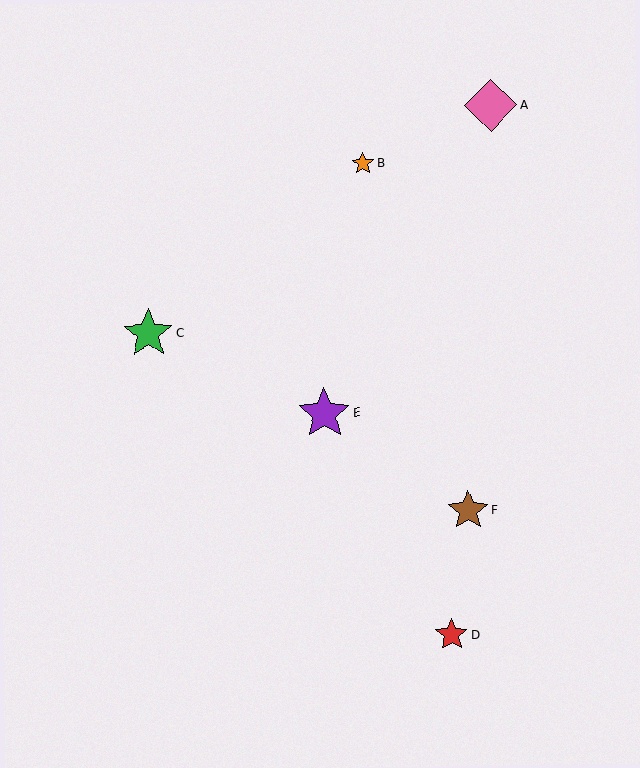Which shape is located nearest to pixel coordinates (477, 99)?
The pink diamond (labeled A) at (491, 105) is nearest to that location.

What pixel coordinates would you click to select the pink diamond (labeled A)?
Click at (491, 105) to select the pink diamond A.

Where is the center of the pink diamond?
The center of the pink diamond is at (491, 105).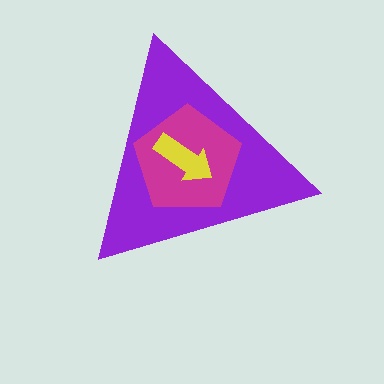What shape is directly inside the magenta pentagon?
The yellow arrow.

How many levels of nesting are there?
3.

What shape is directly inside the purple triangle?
The magenta pentagon.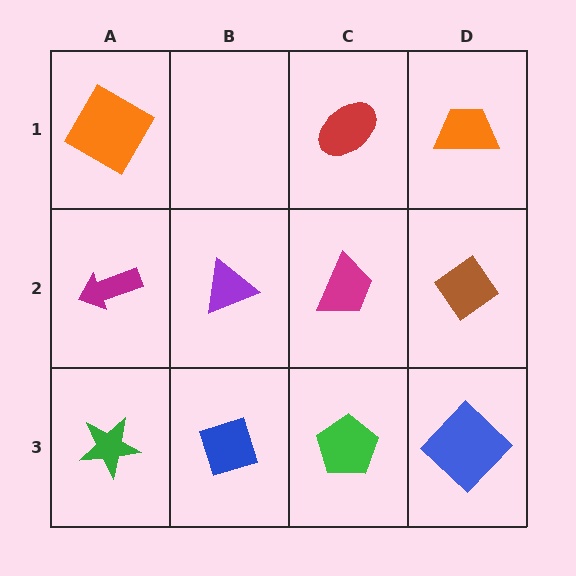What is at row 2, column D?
A brown diamond.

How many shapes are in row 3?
4 shapes.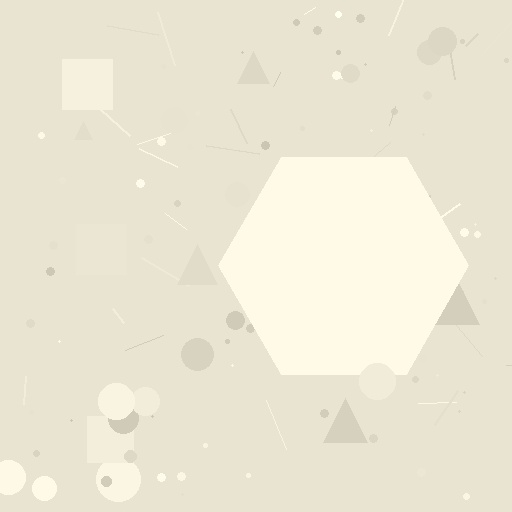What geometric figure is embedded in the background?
A hexagon is embedded in the background.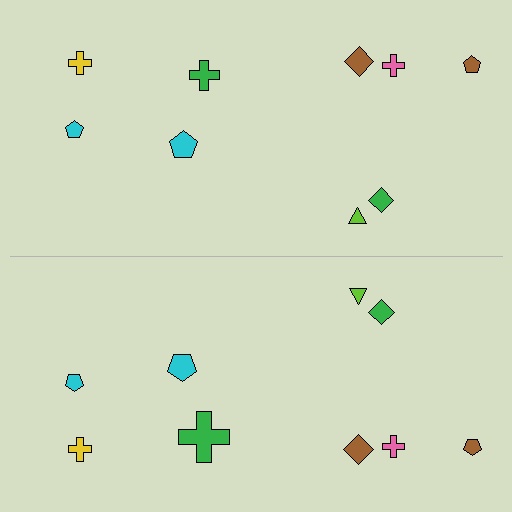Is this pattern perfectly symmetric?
No, the pattern is not perfectly symmetric. The green cross on the bottom side has a different size than its mirror counterpart.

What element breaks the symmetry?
The green cross on the bottom side has a different size than its mirror counterpart.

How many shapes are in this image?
There are 18 shapes in this image.